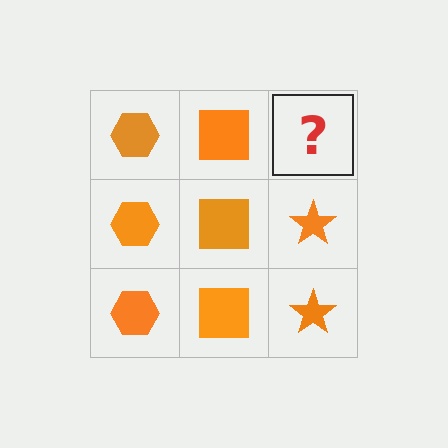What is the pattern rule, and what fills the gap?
The rule is that each column has a consistent shape. The gap should be filled with an orange star.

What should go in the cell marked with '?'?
The missing cell should contain an orange star.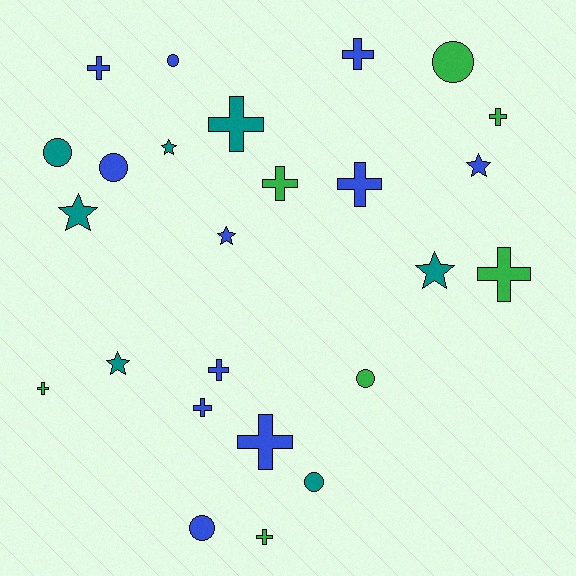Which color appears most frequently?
Blue, with 11 objects.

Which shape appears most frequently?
Cross, with 12 objects.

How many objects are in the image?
There are 25 objects.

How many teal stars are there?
There are 4 teal stars.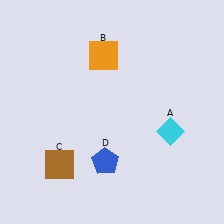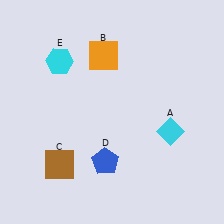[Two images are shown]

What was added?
A cyan hexagon (E) was added in Image 2.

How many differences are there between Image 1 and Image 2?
There is 1 difference between the two images.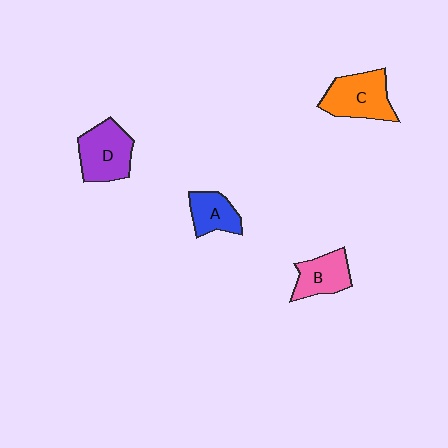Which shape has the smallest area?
Shape A (blue).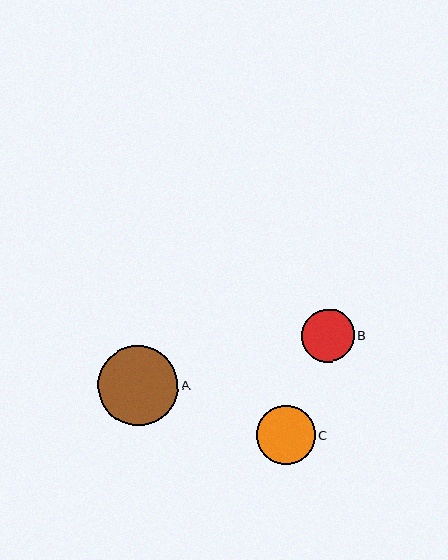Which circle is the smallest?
Circle B is the smallest with a size of approximately 53 pixels.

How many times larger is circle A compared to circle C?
Circle A is approximately 1.4 times the size of circle C.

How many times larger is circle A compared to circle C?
Circle A is approximately 1.4 times the size of circle C.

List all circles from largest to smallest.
From largest to smallest: A, C, B.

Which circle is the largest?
Circle A is the largest with a size of approximately 80 pixels.